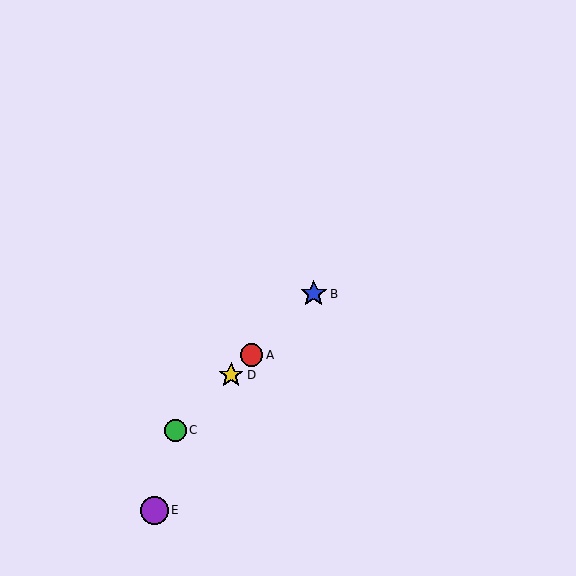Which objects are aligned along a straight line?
Objects A, B, C, D are aligned along a straight line.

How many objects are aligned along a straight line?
4 objects (A, B, C, D) are aligned along a straight line.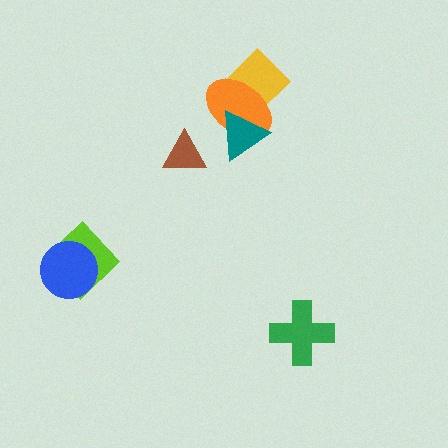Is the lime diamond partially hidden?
Yes, it is partially covered by another shape.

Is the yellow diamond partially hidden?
Yes, it is partially covered by another shape.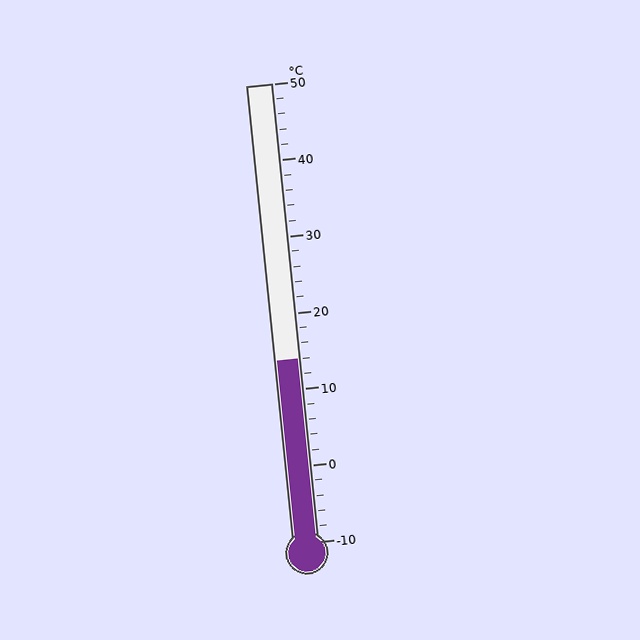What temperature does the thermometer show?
The thermometer shows approximately 14°C.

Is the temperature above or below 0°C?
The temperature is above 0°C.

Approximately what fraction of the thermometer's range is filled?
The thermometer is filled to approximately 40% of its range.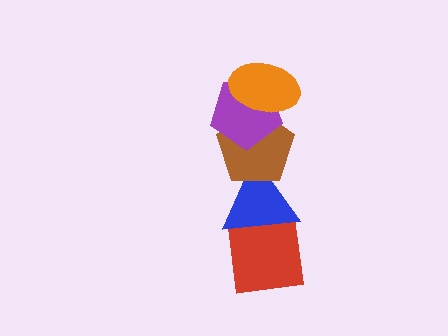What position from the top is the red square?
The red square is 5th from the top.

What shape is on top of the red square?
The blue triangle is on top of the red square.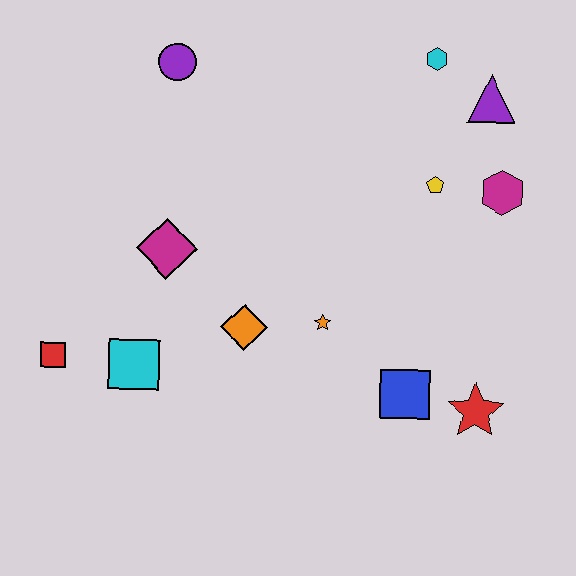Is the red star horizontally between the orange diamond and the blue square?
No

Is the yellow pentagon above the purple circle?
No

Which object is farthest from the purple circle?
The red star is farthest from the purple circle.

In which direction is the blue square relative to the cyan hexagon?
The blue square is below the cyan hexagon.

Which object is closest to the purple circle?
The magenta diamond is closest to the purple circle.